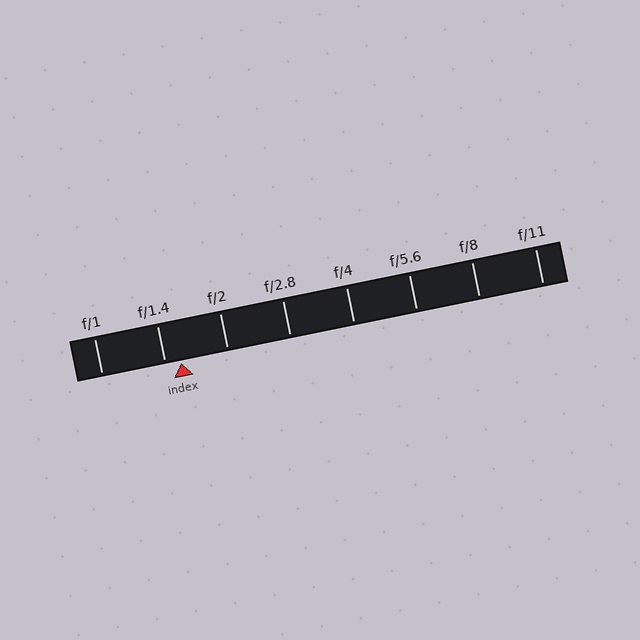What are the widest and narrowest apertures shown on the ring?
The widest aperture shown is f/1 and the narrowest is f/11.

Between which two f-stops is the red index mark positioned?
The index mark is between f/1.4 and f/2.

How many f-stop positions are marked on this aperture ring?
There are 8 f-stop positions marked.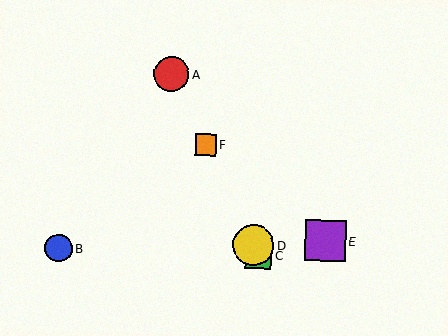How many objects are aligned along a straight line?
4 objects (A, C, D, F) are aligned along a straight line.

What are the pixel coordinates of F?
Object F is at (205, 145).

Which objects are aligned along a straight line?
Objects A, C, D, F are aligned along a straight line.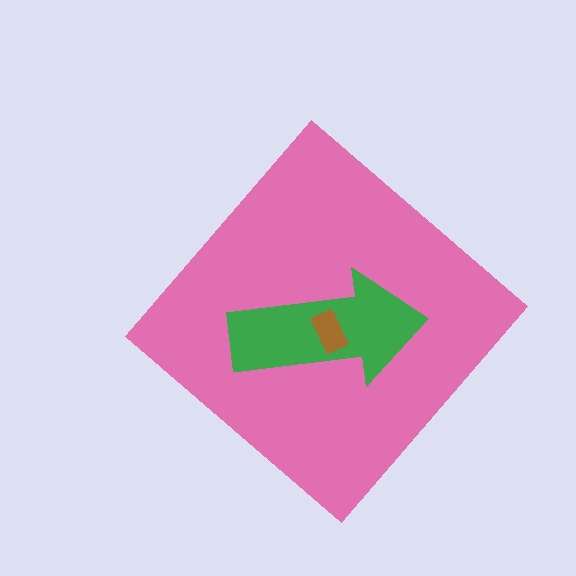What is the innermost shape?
The brown rectangle.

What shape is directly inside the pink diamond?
The green arrow.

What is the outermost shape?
The pink diamond.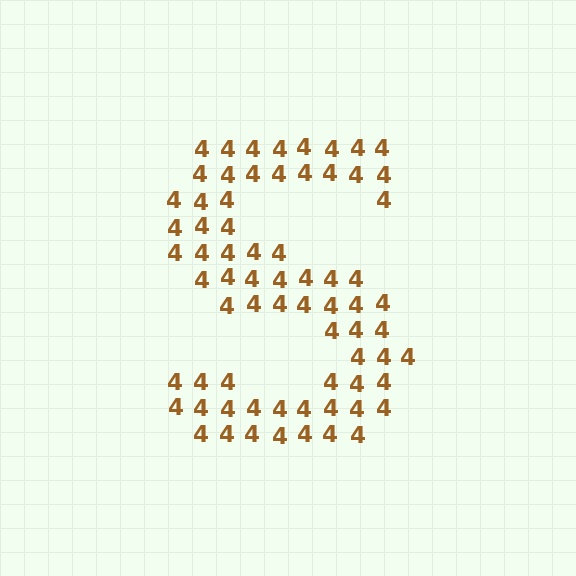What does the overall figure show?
The overall figure shows the letter S.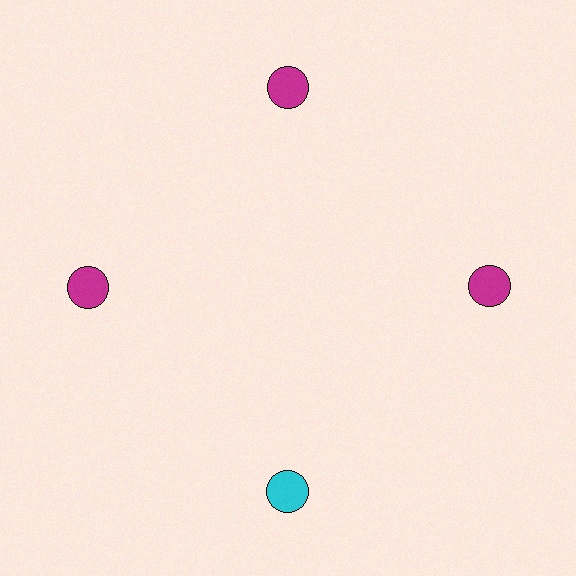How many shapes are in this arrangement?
There are 4 shapes arranged in a ring pattern.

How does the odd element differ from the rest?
It has a different color: cyan instead of magenta.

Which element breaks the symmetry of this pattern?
The cyan circle at roughly the 6 o'clock position breaks the symmetry. All other shapes are magenta circles.